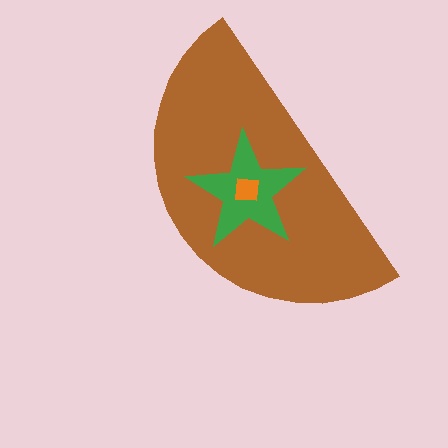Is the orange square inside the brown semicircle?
Yes.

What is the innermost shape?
The orange square.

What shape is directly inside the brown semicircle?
The green star.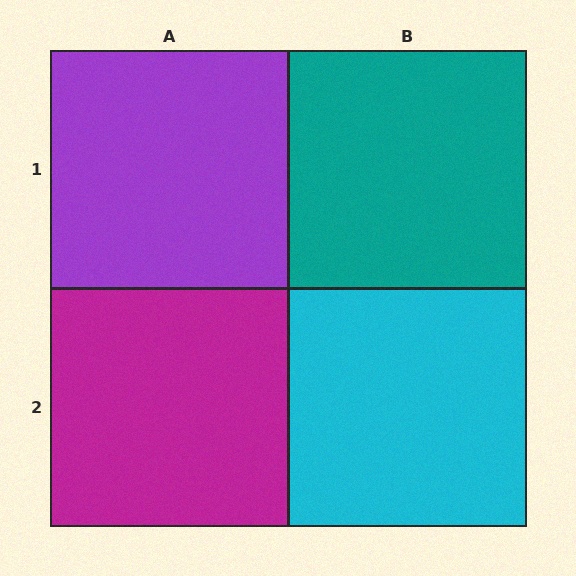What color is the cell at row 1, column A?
Purple.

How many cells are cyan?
1 cell is cyan.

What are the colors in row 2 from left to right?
Magenta, cyan.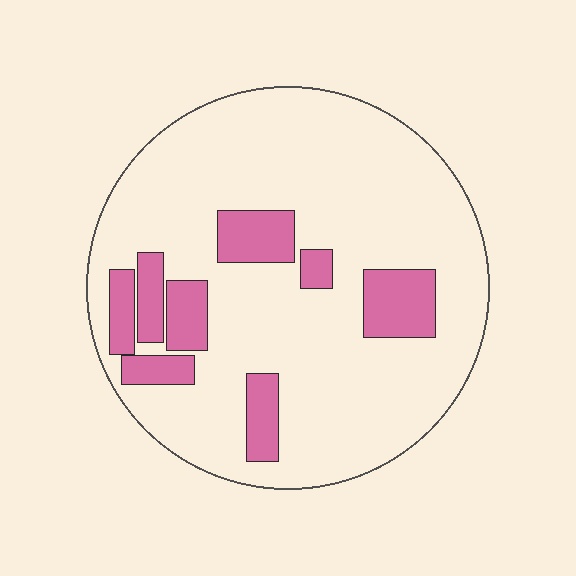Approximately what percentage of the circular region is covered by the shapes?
Approximately 20%.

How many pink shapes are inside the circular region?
8.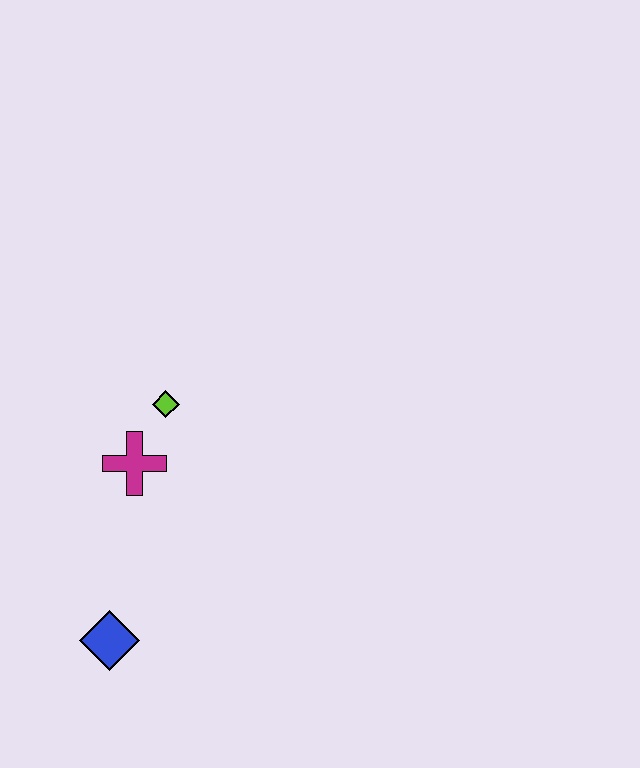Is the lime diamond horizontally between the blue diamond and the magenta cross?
No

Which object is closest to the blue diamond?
The magenta cross is closest to the blue diamond.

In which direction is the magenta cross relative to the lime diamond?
The magenta cross is below the lime diamond.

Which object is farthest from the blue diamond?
The lime diamond is farthest from the blue diamond.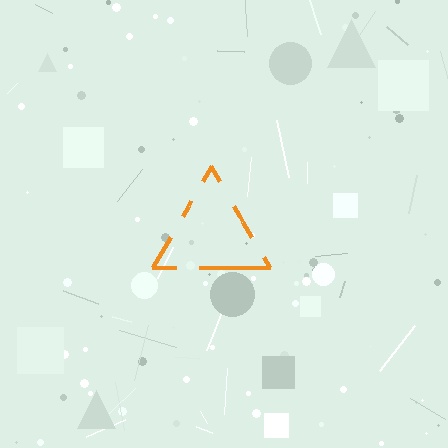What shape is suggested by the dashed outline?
The dashed outline suggests a triangle.